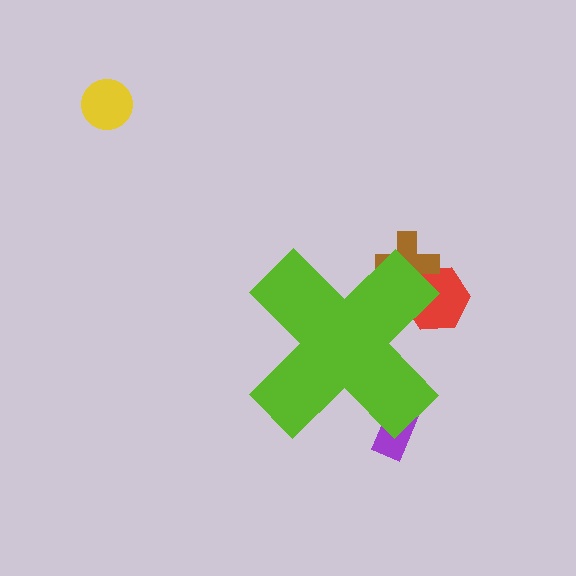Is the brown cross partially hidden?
Yes, the brown cross is partially hidden behind the lime cross.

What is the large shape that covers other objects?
A lime cross.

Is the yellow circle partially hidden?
No, the yellow circle is fully visible.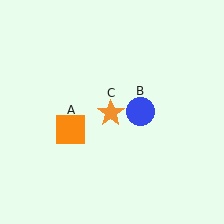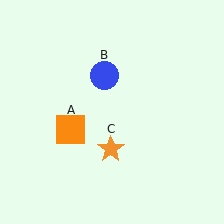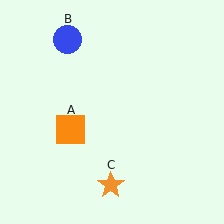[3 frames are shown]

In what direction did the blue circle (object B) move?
The blue circle (object B) moved up and to the left.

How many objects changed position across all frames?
2 objects changed position: blue circle (object B), orange star (object C).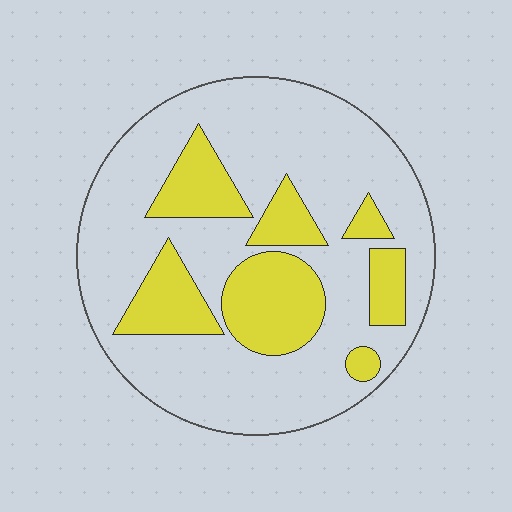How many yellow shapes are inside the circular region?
7.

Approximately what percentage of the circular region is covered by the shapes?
Approximately 25%.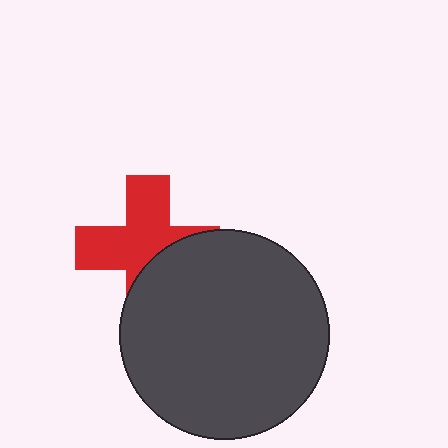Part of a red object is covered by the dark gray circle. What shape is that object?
It is a cross.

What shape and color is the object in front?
The object in front is a dark gray circle.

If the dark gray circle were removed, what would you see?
You would see the complete red cross.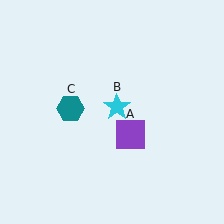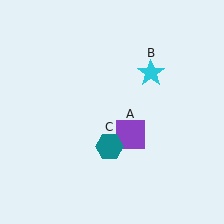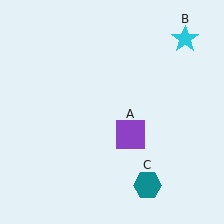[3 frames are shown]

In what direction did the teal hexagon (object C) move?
The teal hexagon (object C) moved down and to the right.